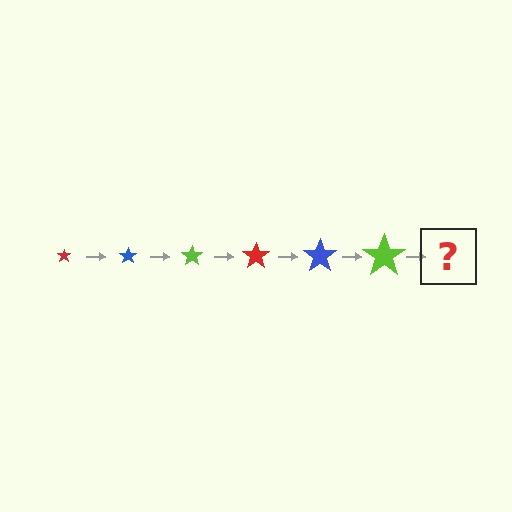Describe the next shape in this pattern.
It should be a red star, larger than the previous one.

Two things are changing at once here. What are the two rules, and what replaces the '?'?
The two rules are that the star grows larger each step and the color cycles through red, blue, and lime. The '?' should be a red star, larger than the previous one.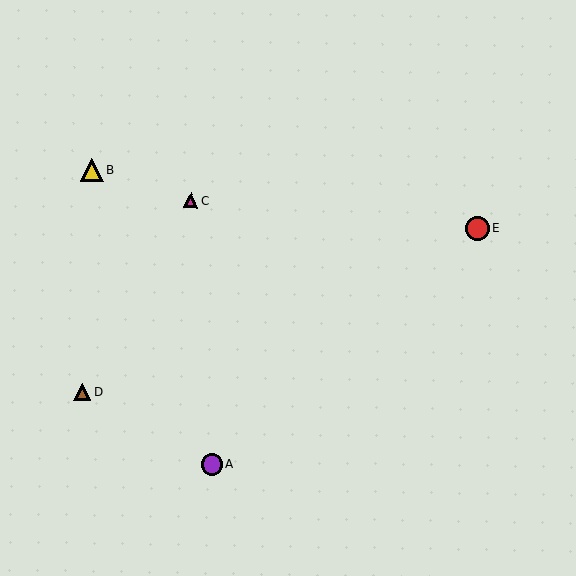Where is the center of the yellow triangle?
The center of the yellow triangle is at (92, 170).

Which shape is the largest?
The red circle (labeled E) is the largest.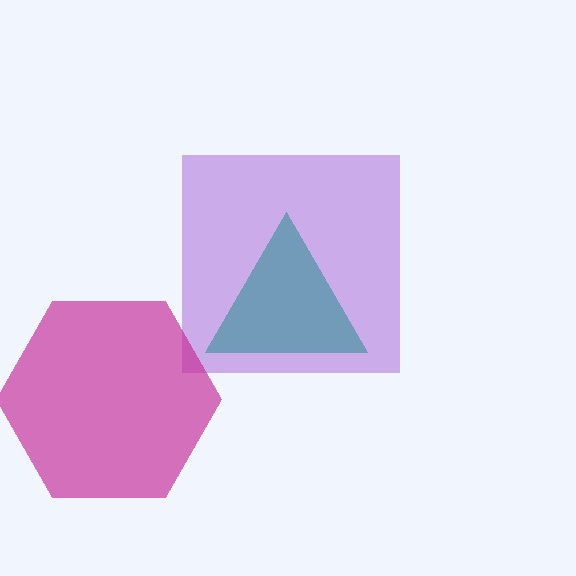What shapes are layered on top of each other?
The layered shapes are: a purple square, a magenta hexagon, a teal triangle.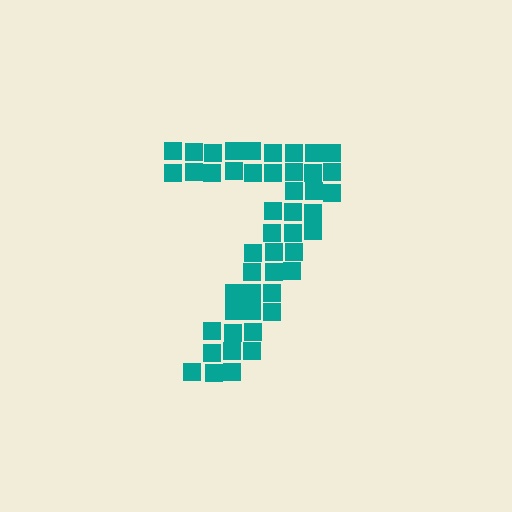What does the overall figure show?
The overall figure shows the digit 7.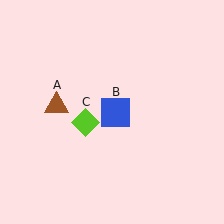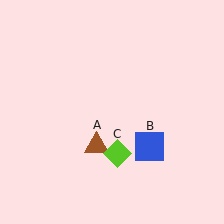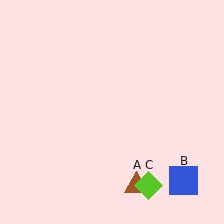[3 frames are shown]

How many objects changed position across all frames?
3 objects changed position: brown triangle (object A), blue square (object B), lime diamond (object C).